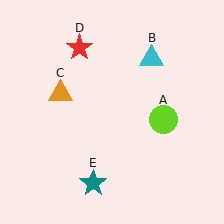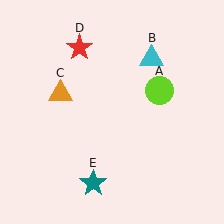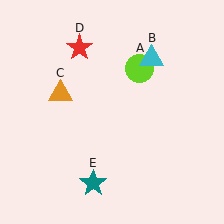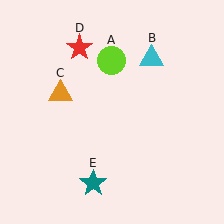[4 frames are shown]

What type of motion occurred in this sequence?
The lime circle (object A) rotated counterclockwise around the center of the scene.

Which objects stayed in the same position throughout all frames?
Cyan triangle (object B) and orange triangle (object C) and red star (object D) and teal star (object E) remained stationary.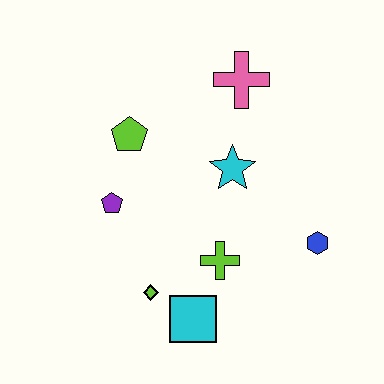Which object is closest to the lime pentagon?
The purple pentagon is closest to the lime pentagon.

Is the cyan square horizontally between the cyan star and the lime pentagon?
Yes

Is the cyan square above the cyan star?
No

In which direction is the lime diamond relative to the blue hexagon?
The lime diamond is to the left of the blue hexagon.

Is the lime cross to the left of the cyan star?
Yes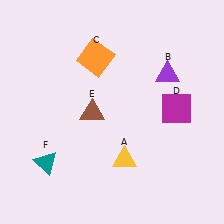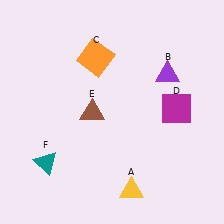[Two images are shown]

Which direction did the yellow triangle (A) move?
The yellow triangle (A) moved down.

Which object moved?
The yellow triangle (A) moved down.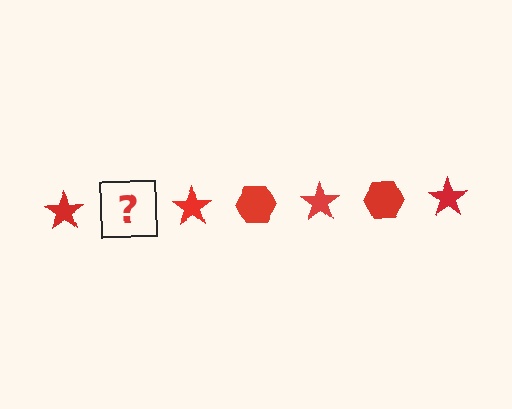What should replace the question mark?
The question mark should be replaced with a red hexagon.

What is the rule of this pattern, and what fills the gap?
The rule is that the pattern cycles through star, hexagon shapes in red. The gap should be filled with a red hexagon.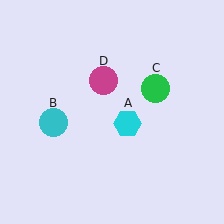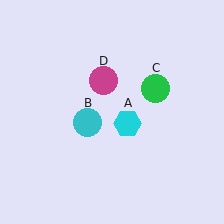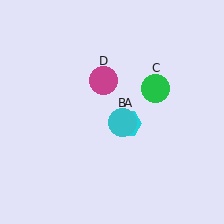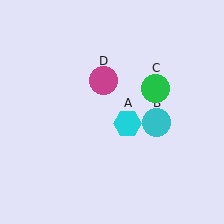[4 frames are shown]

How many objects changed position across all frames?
1 object changed position: cyan circle (object B).